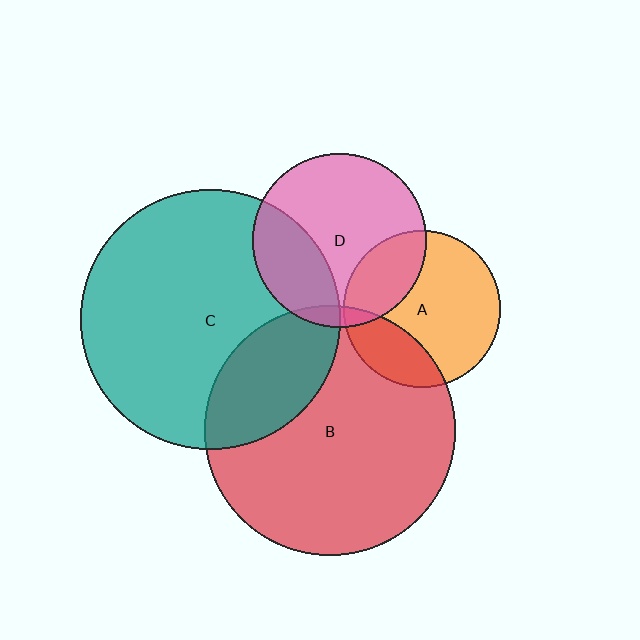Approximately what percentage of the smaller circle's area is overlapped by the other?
Approximately 25%.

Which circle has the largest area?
Circle C (teal).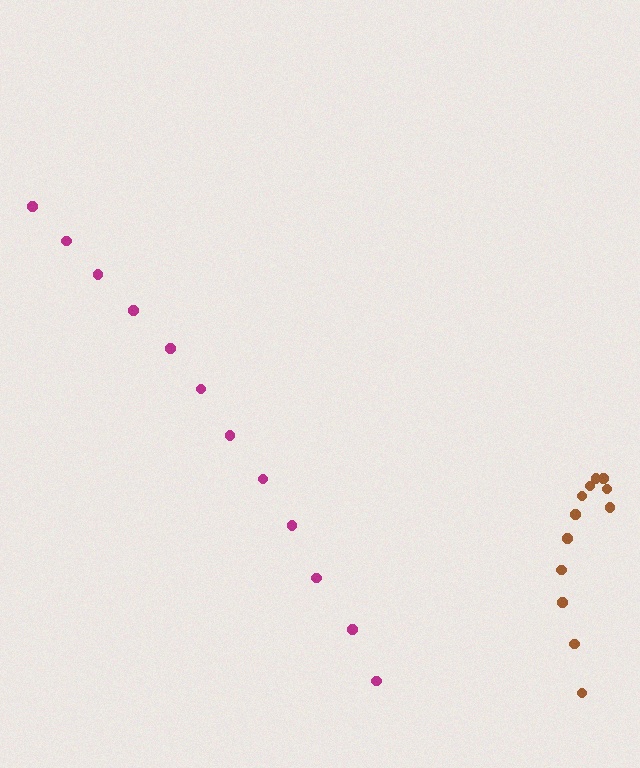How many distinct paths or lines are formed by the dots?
There are 2 distinct paths.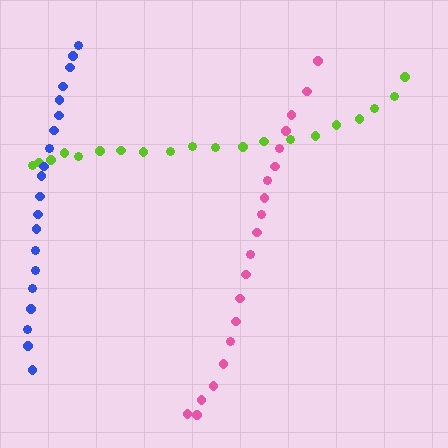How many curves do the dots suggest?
There are 3 distinct paths.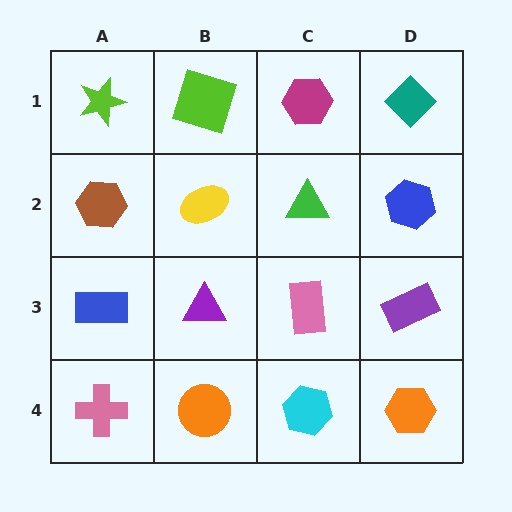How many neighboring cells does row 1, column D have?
2.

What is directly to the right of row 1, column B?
A magenta hexagon.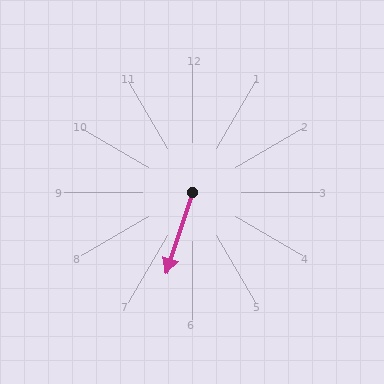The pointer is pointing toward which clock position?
Roughly 7 o'clock.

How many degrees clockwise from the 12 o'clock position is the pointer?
Approximately 198 degrees.